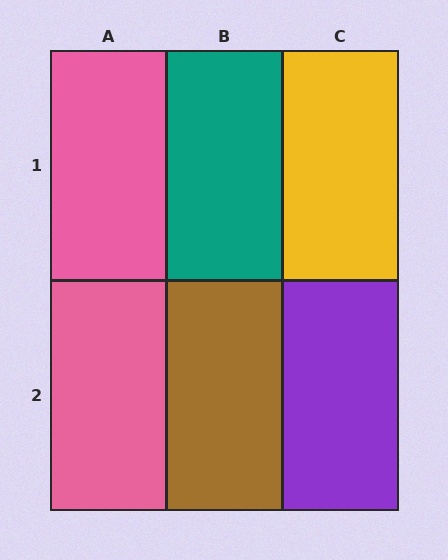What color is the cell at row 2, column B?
Brown.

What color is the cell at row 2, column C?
Purple.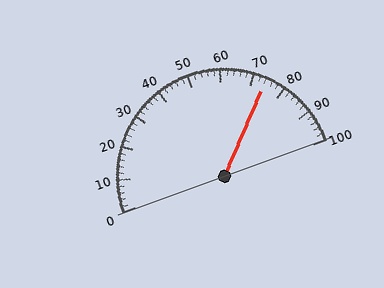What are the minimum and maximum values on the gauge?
The gauge ranges from 0 to 100.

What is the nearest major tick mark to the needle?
The nearest major tick mark is 70.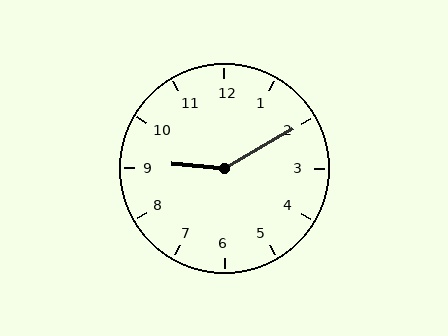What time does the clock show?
9:10.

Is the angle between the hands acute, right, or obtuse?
It is obtuse.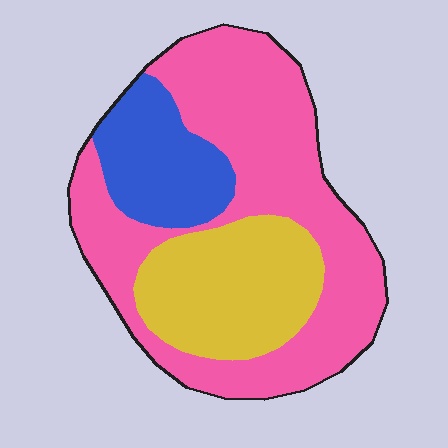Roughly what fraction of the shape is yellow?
Yellow covers around 25% of the shape.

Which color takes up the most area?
Pink, at roughly 55%.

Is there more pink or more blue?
Pink.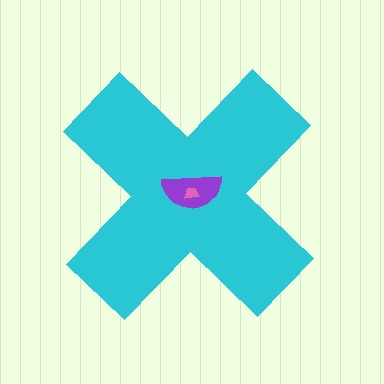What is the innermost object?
The pink trapezoid.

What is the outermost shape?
The cyan cross.